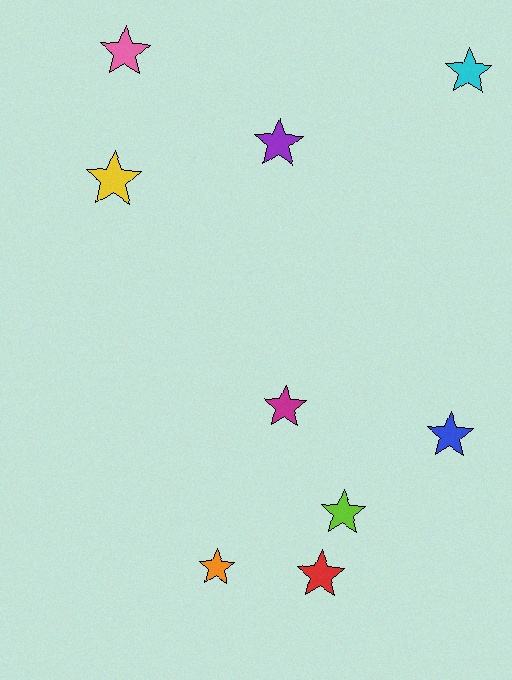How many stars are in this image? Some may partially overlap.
There are 9 stars.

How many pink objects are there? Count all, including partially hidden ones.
There is 1 pink object.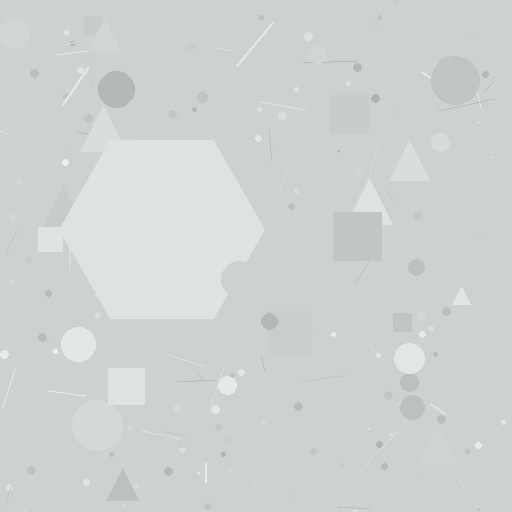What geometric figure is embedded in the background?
A hexagon is embedded in the background.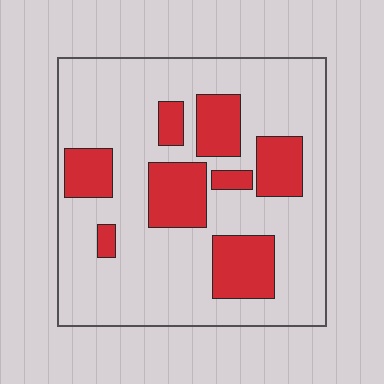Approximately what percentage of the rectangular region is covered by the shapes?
Approximately 25%.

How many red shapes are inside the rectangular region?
8.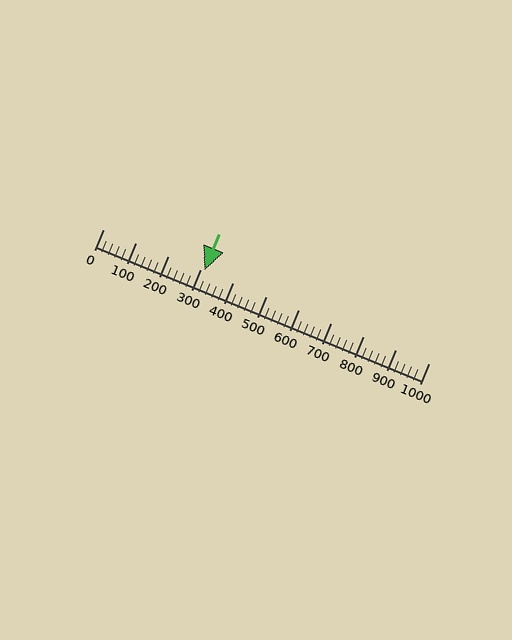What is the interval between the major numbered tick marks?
The major tick marks are spaced 100 units apart.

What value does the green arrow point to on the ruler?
The green arrow points to approximately 312.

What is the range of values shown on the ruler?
The ruler shows values from 0 to 1000.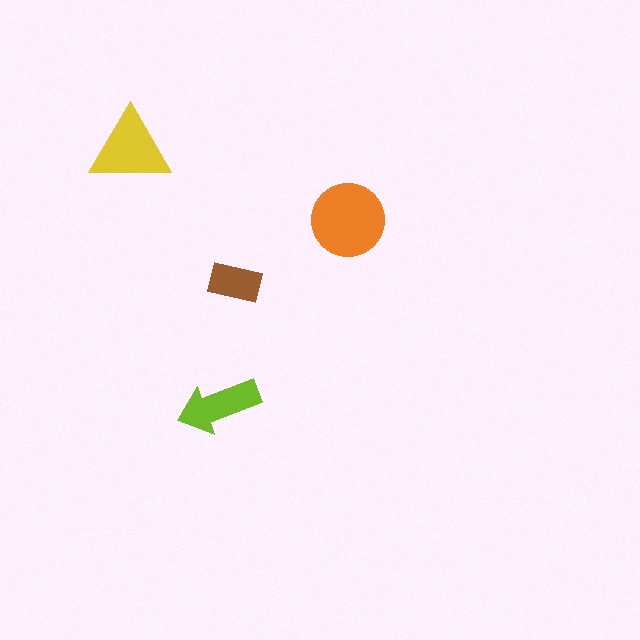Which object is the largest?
The orange circle.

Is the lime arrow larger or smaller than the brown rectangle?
Larger.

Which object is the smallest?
The brown rectangle.